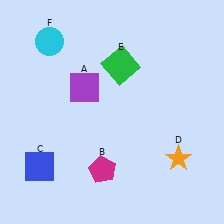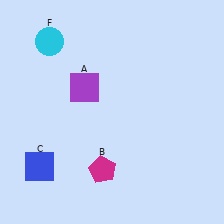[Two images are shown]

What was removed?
The green square (E), the orange star (D) were removed in Image 2.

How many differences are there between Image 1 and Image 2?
There are 2 differences between the two images.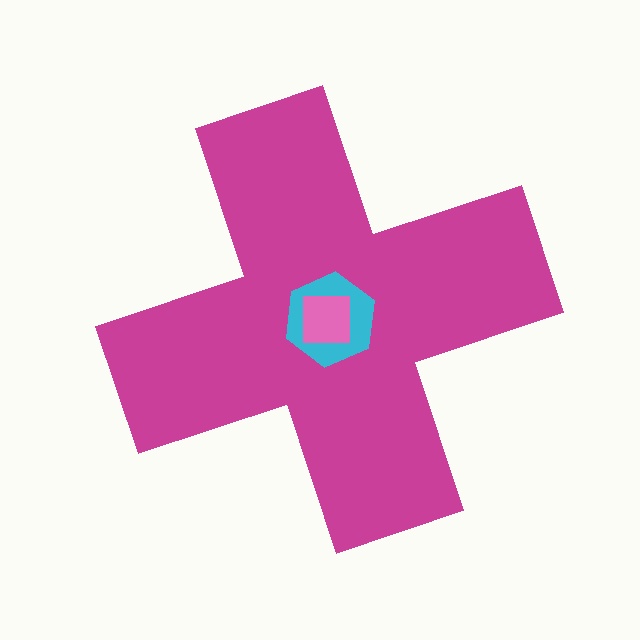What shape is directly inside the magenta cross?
The cyan hexagon.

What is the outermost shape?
The magenta cross.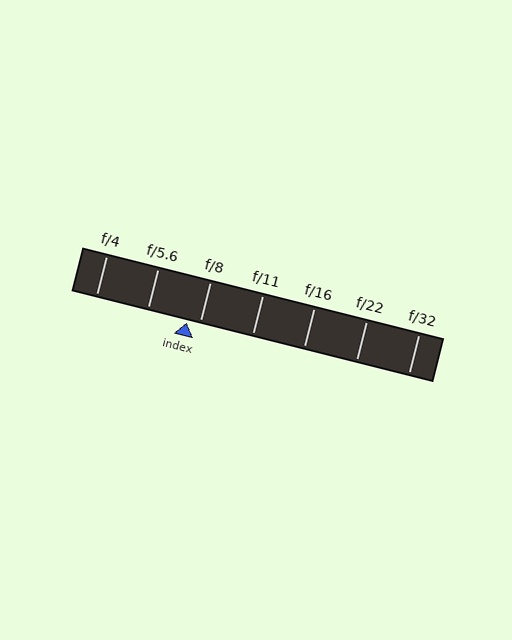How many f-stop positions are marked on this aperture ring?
There are 7 f-stop positions marked.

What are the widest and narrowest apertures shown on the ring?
The widest aperture shown is f/4 and the narrowest is f/32.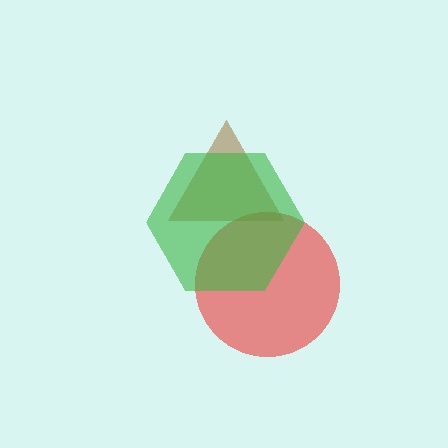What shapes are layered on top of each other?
The layered shapes are: a red circle, a brown triangle, a green hexagon.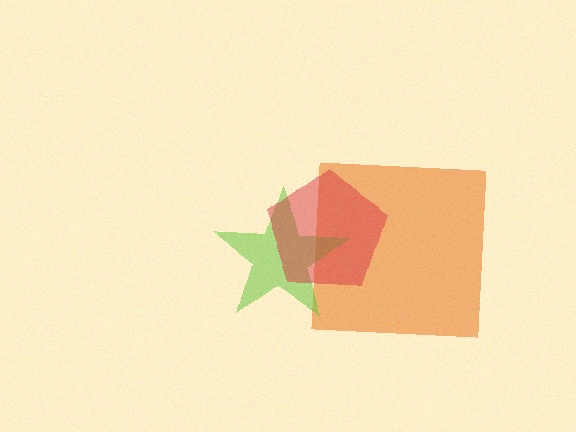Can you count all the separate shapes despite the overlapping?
Yes, there are 3 separate shapes.